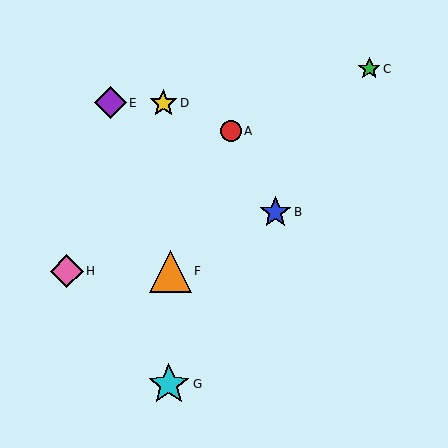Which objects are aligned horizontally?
Objects F, H are aligned horizontally.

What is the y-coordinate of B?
Object B is at y≈212.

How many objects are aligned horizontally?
2 objects (F, H) are aligned horizontally.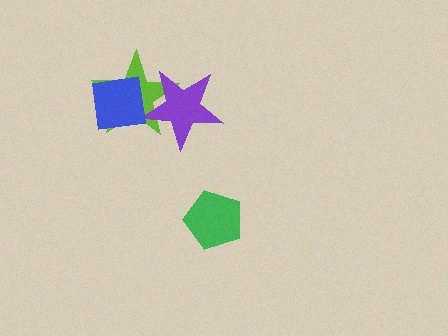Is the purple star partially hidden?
Yes, it is partially covered by another shape.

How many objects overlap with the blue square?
2 objects overlap with the blue square.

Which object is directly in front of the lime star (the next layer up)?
The purple star is directly in front of the lime star.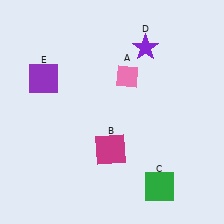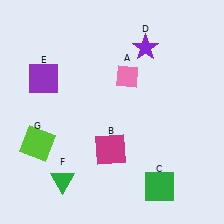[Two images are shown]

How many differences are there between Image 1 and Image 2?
There are 2 differences between the two images.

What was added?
A green triangle (F), a lime square (G) were added in Image 2.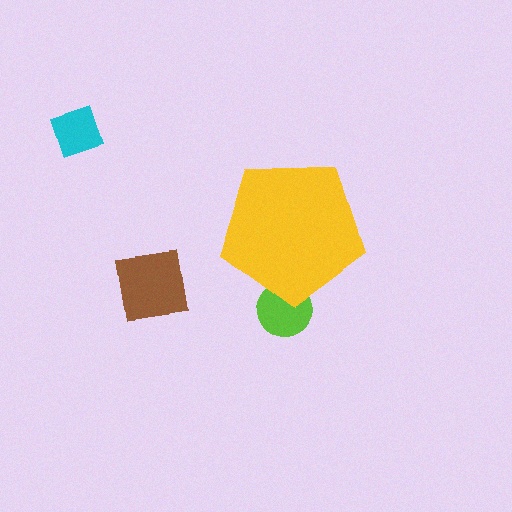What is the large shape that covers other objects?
A yellow pentagon.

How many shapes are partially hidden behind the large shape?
1 shape is partially hidden.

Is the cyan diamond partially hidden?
No, the cyan diamond is fully visible.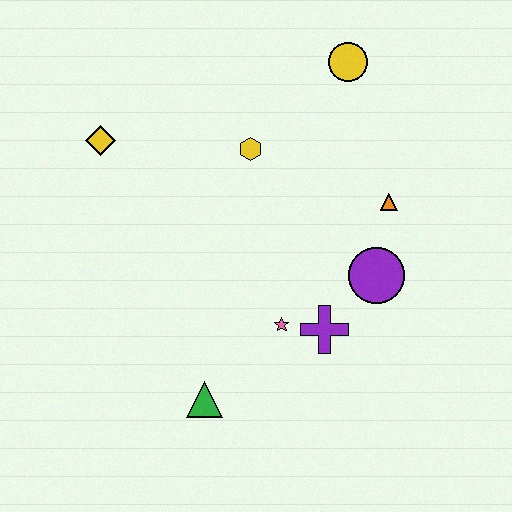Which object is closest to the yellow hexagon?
The yellow circle is closest to the yellow hexagon.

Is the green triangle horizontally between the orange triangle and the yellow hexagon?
No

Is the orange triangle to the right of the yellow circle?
Yes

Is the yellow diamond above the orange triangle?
Yes